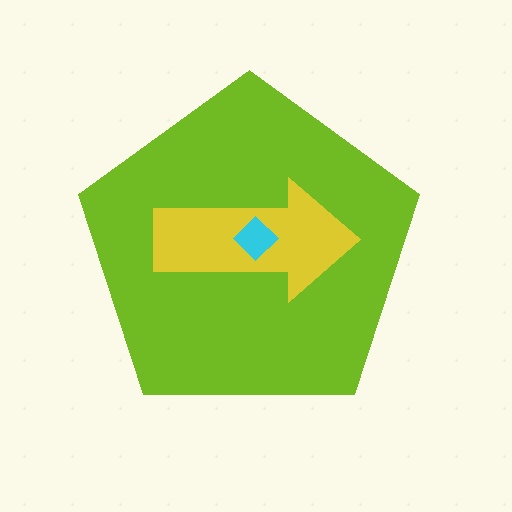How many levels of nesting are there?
3.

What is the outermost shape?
The lime pentagon.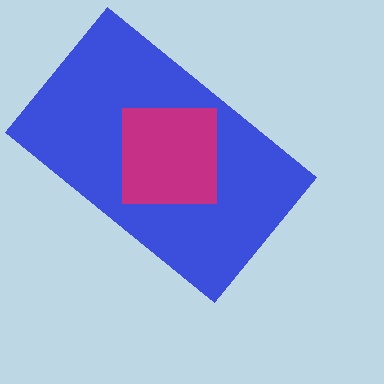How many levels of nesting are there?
2.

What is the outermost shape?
The blue rectangle.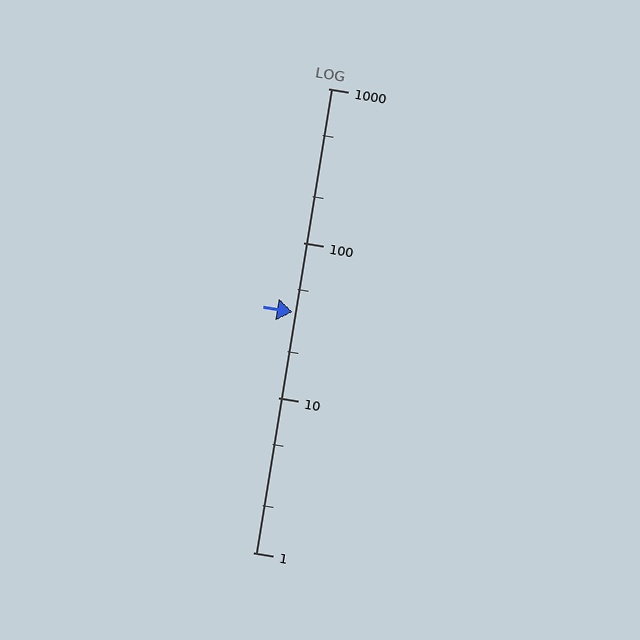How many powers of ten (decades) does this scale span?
The scale spans 3 decades, from 1 to 1000.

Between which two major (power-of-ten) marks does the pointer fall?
The pointer is between 10 and 100.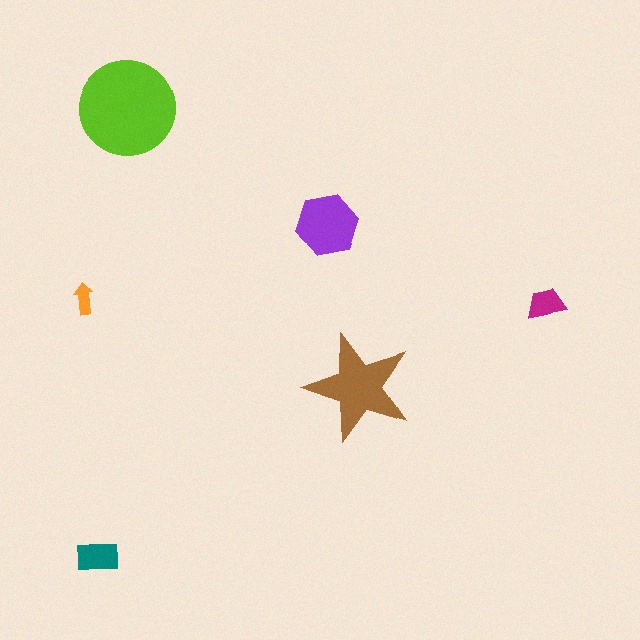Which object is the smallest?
The orange arrow.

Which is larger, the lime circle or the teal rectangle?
The lime circle.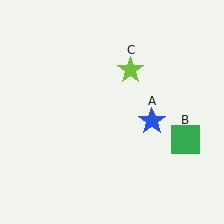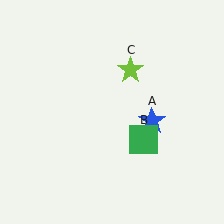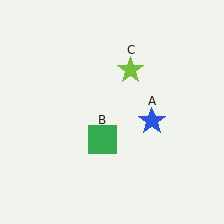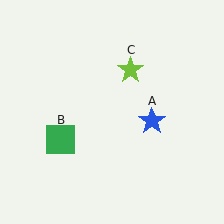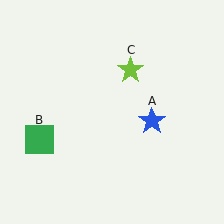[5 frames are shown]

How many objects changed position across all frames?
1 object changed position: green square (object B).